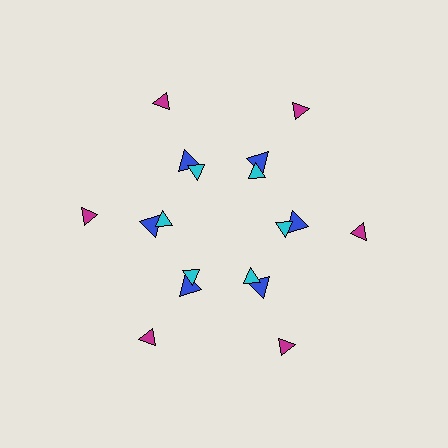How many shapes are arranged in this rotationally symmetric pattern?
There are 18 shapes, arranged in 6 groups of 3.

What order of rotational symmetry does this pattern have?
This pattern has 6-fold rotational symmetry.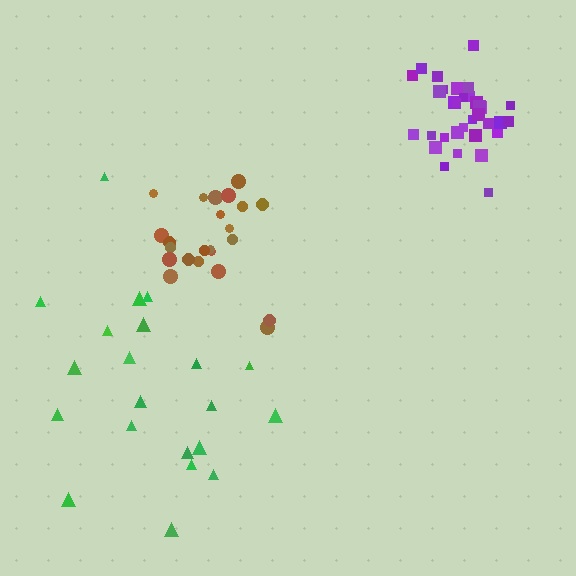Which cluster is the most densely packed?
Purple.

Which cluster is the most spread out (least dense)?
Green.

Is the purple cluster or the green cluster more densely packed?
Purple.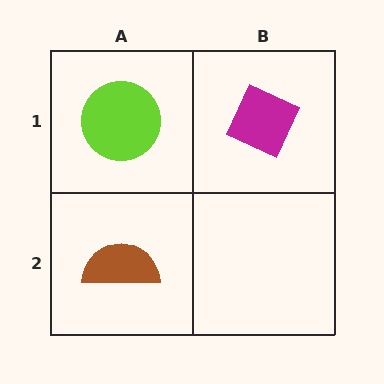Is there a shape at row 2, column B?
No, that cell is empty.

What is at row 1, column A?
A lime circle.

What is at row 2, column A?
A brown semicircle.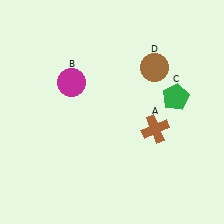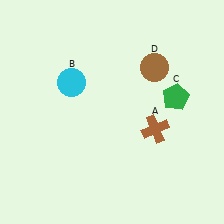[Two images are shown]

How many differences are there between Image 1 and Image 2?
There is 1 difference between the two images.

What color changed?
The circle (B) changed from magenta in Image 1 to cyan in Image 2.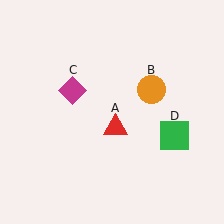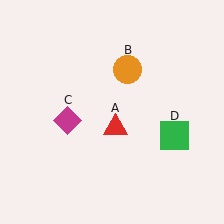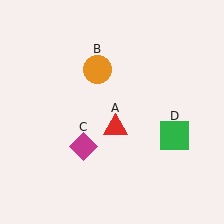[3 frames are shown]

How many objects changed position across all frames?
2 objects changed position: orange circle (object B), magenta diamond (object C).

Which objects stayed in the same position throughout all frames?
Red triangle (object A) and green square (object D) remained stationary.